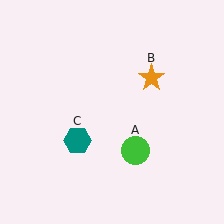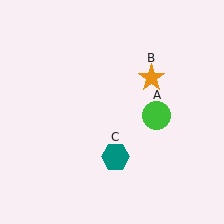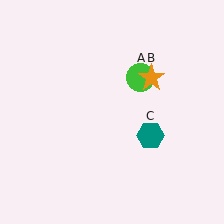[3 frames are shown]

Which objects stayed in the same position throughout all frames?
Orange star (object B) remained stationary.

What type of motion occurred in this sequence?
The green circle (object A), teal hexagon (object C) rotated counterclockwise around the center of the scene.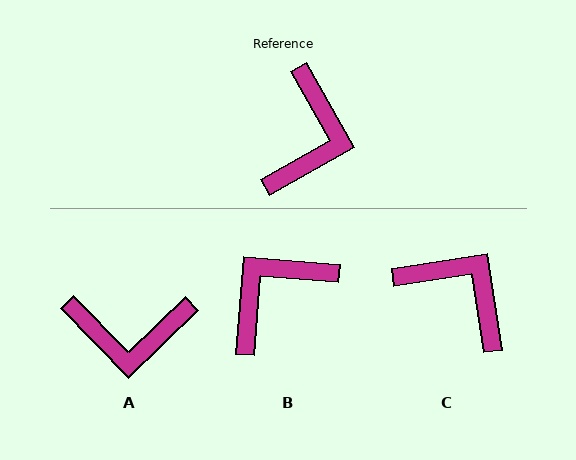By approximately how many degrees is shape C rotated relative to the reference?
Approximately 69 degrees counter-clockwise.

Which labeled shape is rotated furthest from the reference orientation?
B, about 146 degrees away.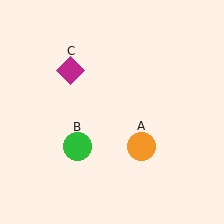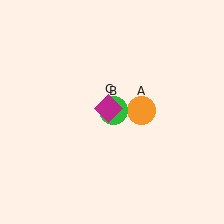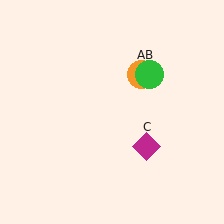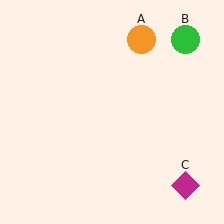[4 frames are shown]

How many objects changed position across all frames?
3 objects changed position: orange circle (object A), green circle (object B), magenta diamond (object C).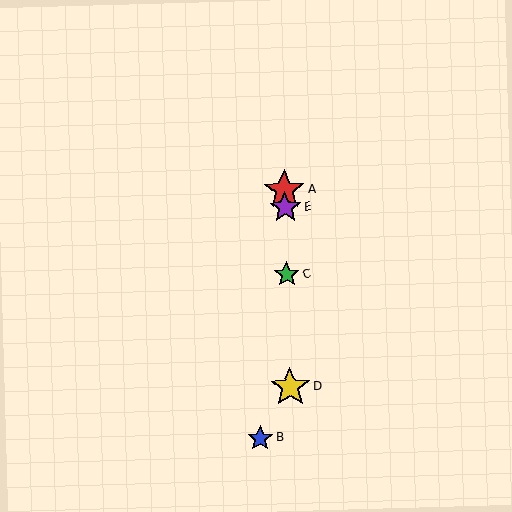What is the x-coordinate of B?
Object B is at x≈261.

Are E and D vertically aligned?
Yes, both are at x≈285.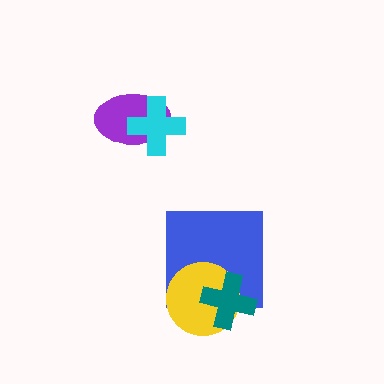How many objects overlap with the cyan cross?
1 object overlaps with the cyan cross.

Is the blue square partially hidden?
Yes, it is partially covered by another shape.